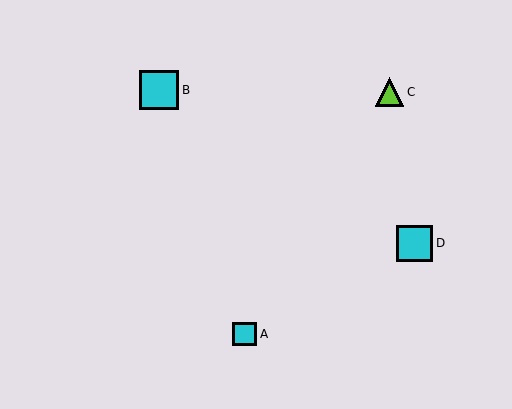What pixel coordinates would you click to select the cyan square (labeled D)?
Click at (415, 243) to select the cyan square D.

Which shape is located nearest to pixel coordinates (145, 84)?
The cyan square (labeled B) at (159, 90) is nearest to that location.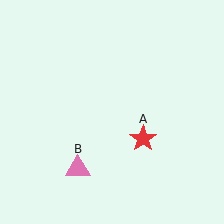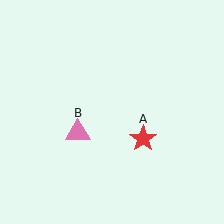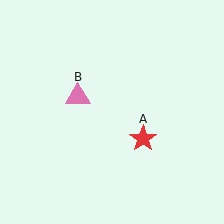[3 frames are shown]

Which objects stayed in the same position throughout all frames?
Red star (object A) remained stationary.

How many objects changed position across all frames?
1 object changed position: pink triangle (object B).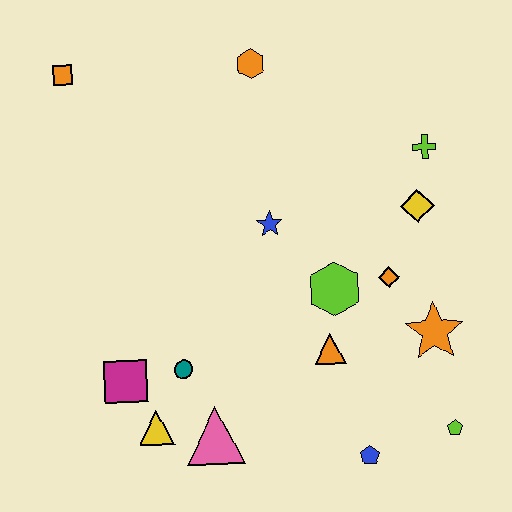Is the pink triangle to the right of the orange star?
No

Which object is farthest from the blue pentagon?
The orange square is farthest from the blue pentagon.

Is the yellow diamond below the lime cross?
Yes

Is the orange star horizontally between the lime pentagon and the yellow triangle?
Yes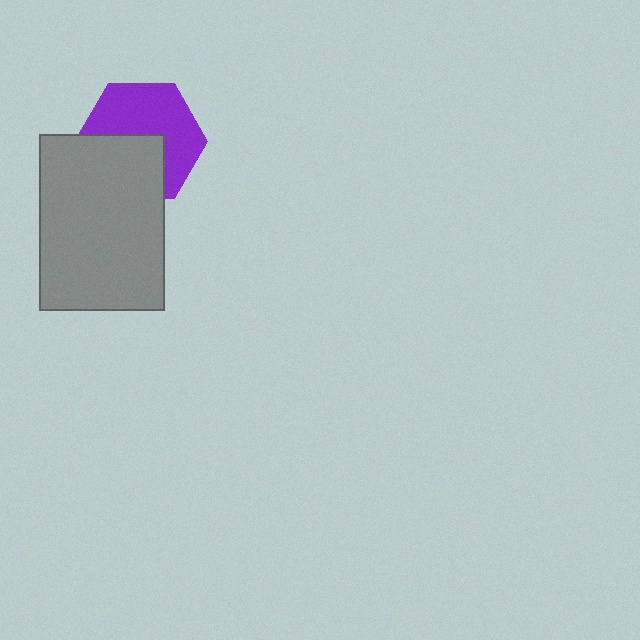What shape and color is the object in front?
The object in front is a gray rectangle.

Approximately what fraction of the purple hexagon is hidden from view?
Roughly 43% of the purple hexagon is hidden behind the gray rectangle.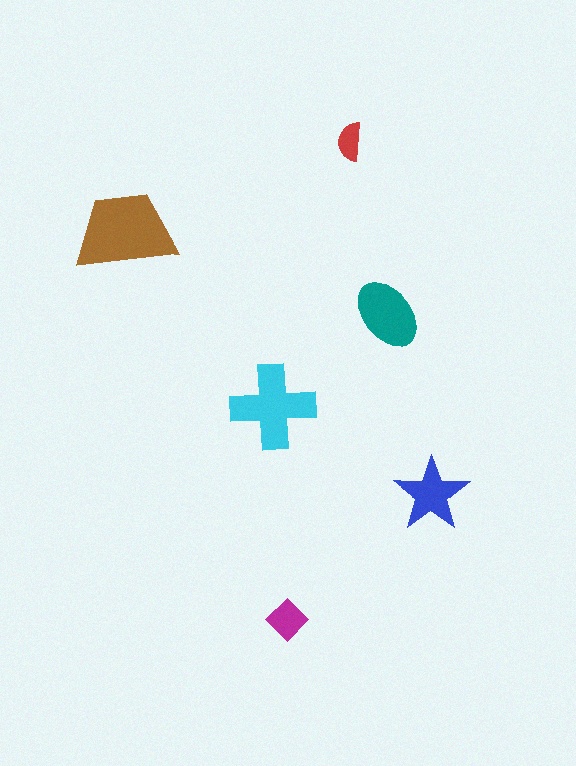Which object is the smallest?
The red semicircle.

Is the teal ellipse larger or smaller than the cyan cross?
Smaller.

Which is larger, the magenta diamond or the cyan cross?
The cyan cross.